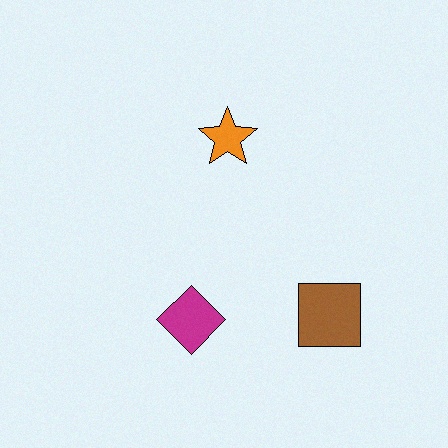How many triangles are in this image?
There are no triangles.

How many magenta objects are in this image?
There is 1 magenta object.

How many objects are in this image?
There are 3 objects.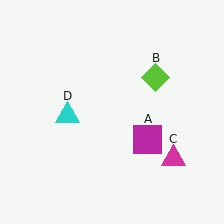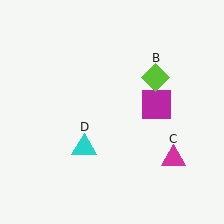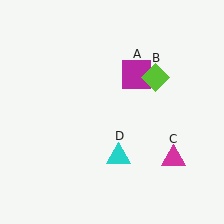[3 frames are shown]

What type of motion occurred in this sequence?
The magenta square (object A), cyan triangle (object D) rotated counterclockwise around the center of the scene.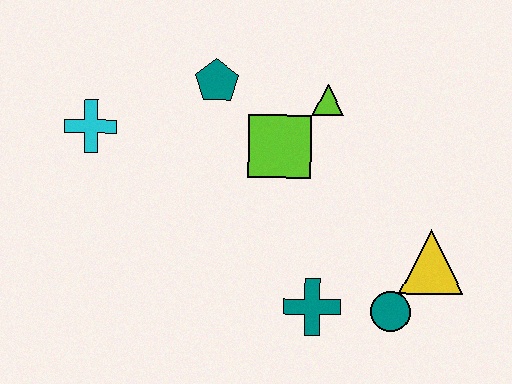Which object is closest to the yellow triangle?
The teal circle is closest to the yellow triangle.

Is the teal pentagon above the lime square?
Yes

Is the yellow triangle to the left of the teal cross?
No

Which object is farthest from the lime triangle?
The cyan cross is farthest from the lime triangle.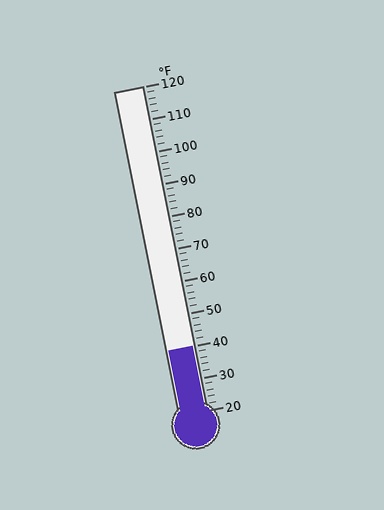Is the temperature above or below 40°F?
The temperature is at 40°F.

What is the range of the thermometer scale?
The thermometer scale ranges from 20°F to 120°F.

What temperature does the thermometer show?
The thermometer shows approximately 40°F.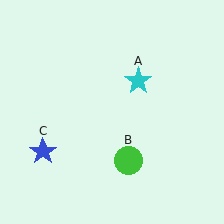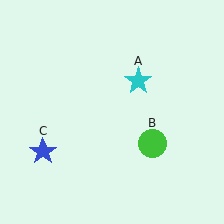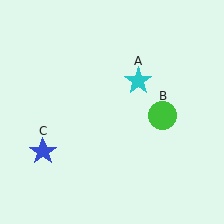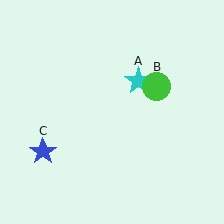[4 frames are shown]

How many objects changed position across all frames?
1 object changed position: green circle (object B).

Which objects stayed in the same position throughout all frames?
Cyan star (object A) and blue star (object C) remained stationary.